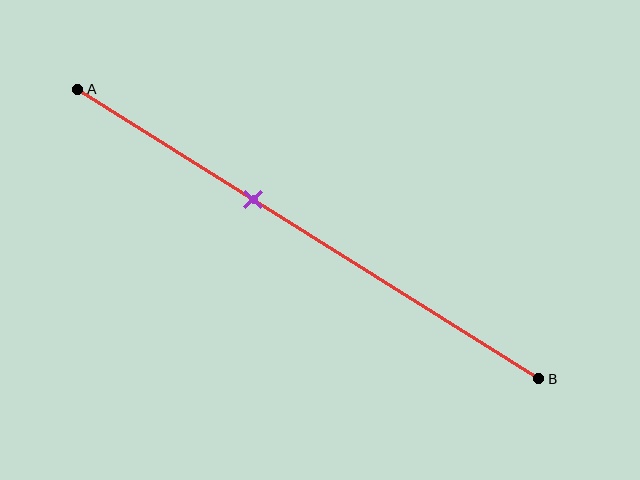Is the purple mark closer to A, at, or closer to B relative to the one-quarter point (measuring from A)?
The purple mark is closer to point B than the one-quarter point of segment AB.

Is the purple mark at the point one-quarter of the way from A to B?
No, the mark is at about 40% from A, not at the 25% one-quarter point.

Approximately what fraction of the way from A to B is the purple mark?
The purple mark is approximately 40% of the way from A to B.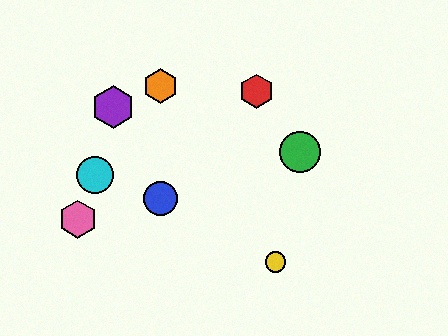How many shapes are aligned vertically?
2 shapes (the blue circle, the orange hexagon) are aligned vertically.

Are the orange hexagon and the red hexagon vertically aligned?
No, the orange hexagon is at x≈160 and the red hexagon is at x≈256.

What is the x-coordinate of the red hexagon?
The red hexagon is at x≈256.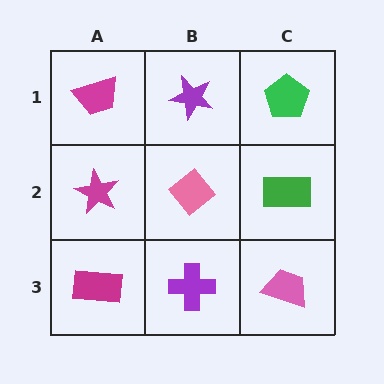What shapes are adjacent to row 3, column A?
A magenta star (row 2, column A), a purple cross (row 3, column B).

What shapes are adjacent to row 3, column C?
A green rectangle (row 2, column C), a purple cross (row 3, column B).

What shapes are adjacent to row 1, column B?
A pink diamond (row 2, column B), a magenta trapezoid (row 1, column A), a green pentagon (row 1, column C).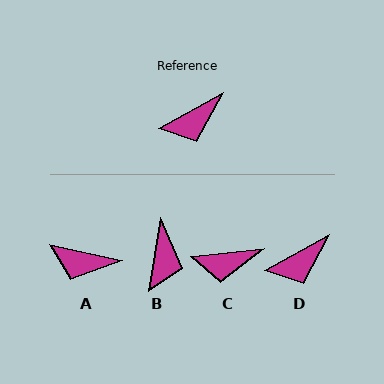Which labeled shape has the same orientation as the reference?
D.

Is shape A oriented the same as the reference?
No, it is off by about 41 degrees.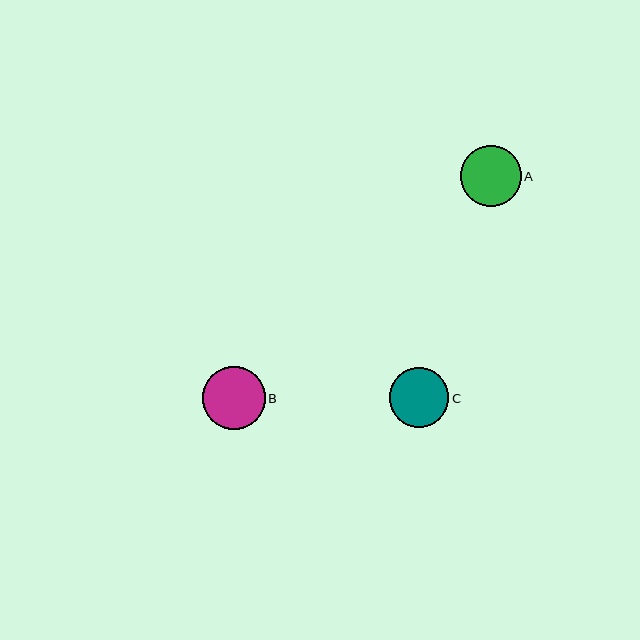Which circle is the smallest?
Circle C is the smallest with a size of approximately 60 pixels.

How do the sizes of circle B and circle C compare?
Circle B and circle C are approximately the same size.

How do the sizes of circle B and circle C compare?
Circle B and circle C are approximately the same size.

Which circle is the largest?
Circle B is the largest with a size of approximately 63 pixels.